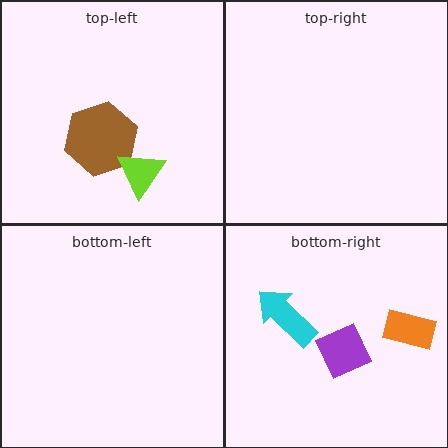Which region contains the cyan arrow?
The bottom-right region.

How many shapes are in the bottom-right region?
3.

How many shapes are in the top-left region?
2.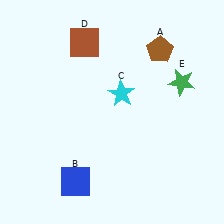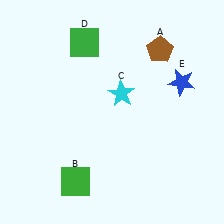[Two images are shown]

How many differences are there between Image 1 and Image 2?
There are 3 differences between the two images.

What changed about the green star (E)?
In Image 1, E is green. In Image 2, it changed to blue.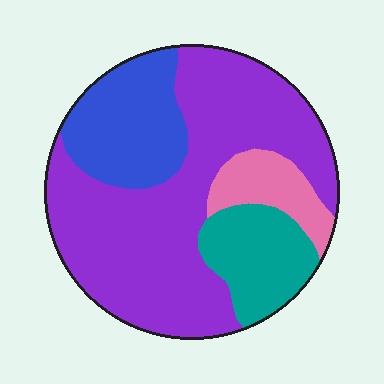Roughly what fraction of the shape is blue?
Blue covers around 20% of the shape.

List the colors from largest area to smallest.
From largest to smallest: purple, blue, teal, pink.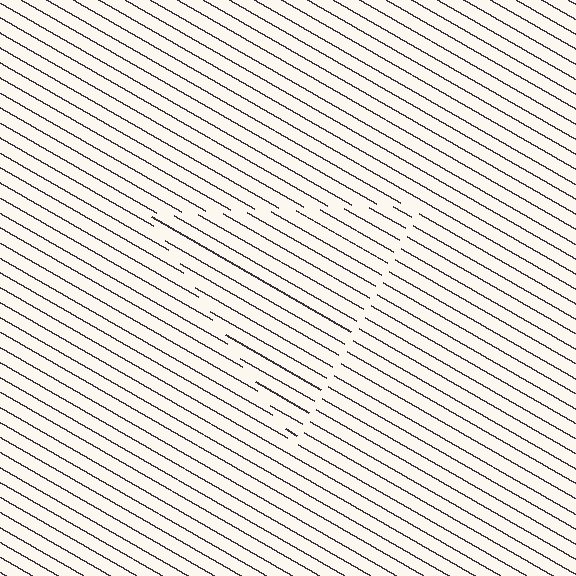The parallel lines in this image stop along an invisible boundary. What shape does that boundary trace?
An illusory triangle. The interior of the shape contains the same grating, shifted by half a period — the contour is defined by the phase discontinuity where line-ends from the inner and outer gratings abut.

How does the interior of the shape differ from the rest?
The interior of the shape contains the same grating, shifted by half a period — the contour is defined by the phase discontinuity where line-ends from the inner and outer gratings abut.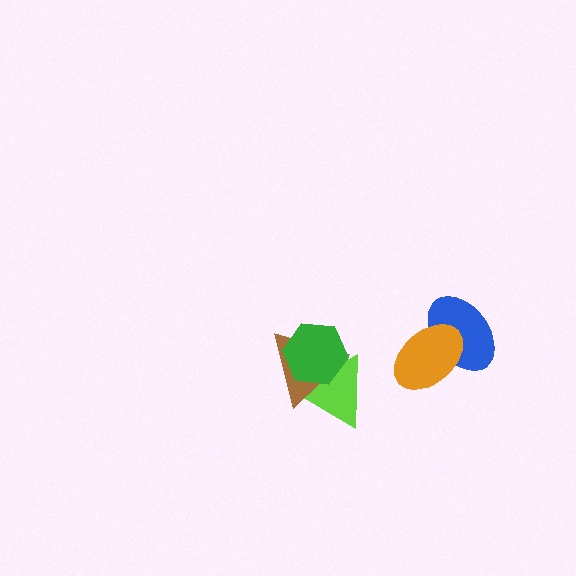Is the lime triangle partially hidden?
Yes, it is partially covered by another shape.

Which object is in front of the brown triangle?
The green hexagon is in front of the brown triangle.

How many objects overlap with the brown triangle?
2 objects overlap with the brown triangle.